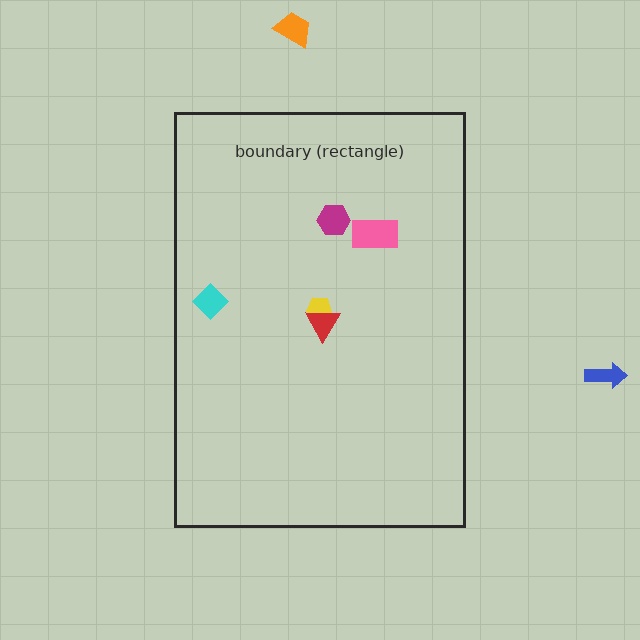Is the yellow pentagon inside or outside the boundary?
Inside.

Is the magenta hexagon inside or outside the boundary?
Inside.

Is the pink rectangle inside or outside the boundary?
Inside.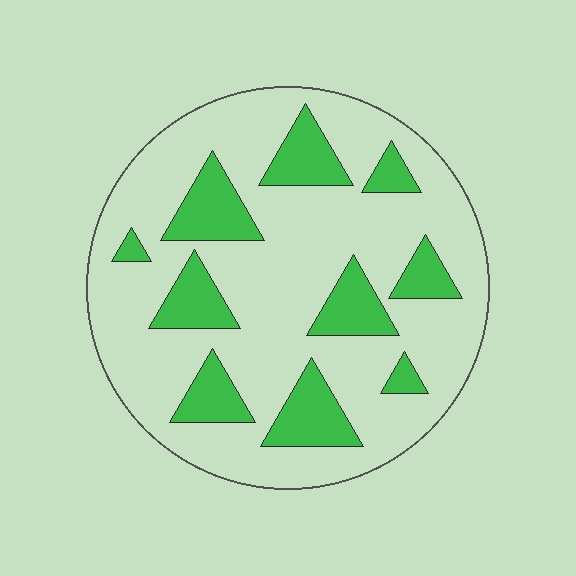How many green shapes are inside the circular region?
10.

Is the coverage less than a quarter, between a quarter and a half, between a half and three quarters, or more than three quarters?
Less than a quarter.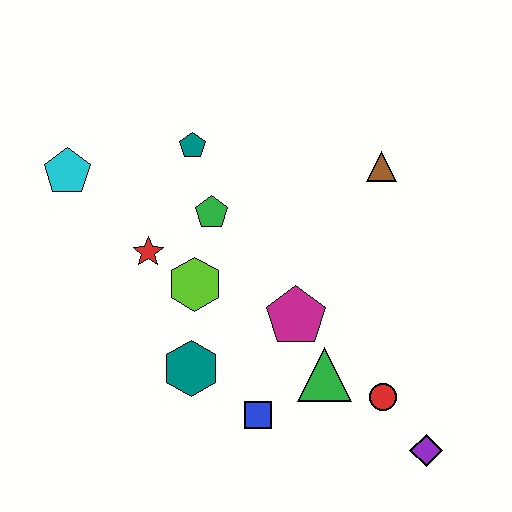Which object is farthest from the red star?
The purple diamond is farthest from the red star.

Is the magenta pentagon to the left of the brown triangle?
Yes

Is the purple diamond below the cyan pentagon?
Yes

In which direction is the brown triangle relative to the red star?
The brown triangle is to the right of the red star.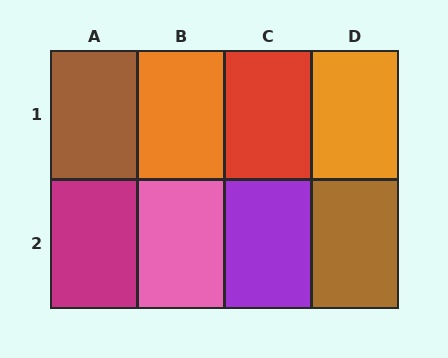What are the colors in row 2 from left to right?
Magenta, pink, purple, brown.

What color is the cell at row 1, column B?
Orange.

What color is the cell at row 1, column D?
Orange.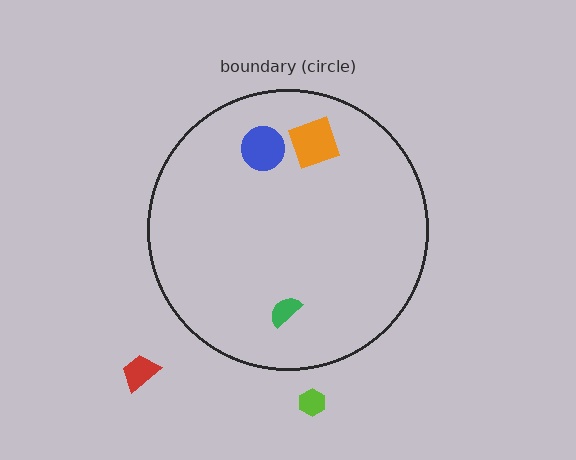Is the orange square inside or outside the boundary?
Inside.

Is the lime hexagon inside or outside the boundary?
Outside.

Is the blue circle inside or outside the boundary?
Inside.